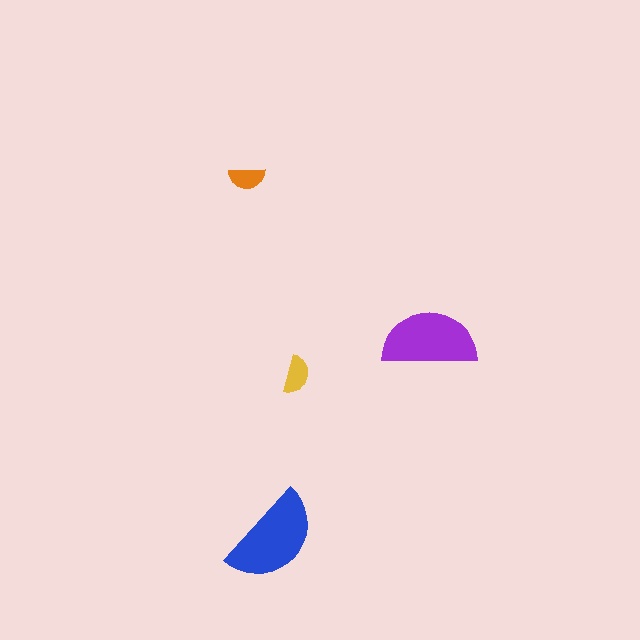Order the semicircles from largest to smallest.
the blue one, the purple one, the yellow one, the orange one.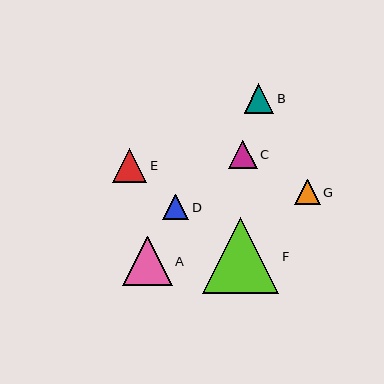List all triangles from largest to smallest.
From largest to smallest: F, A, E, B, C, D, G.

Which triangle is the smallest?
Triangle G is the smallest with a size of approximately 26 pixels.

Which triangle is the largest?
Triangle F is the largest with a size of approximately 77 pixels.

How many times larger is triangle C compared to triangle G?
Triangle C is approximately 1.1 times the size of triangle G.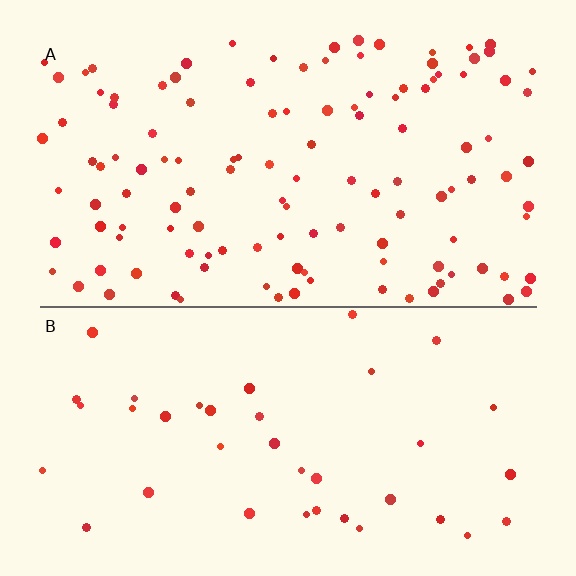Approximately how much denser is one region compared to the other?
Approximately 3.2× — region A over region B.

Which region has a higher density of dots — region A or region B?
A (the top).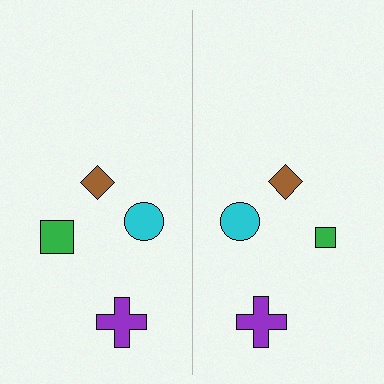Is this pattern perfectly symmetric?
No, the pattern is not perfectly symmetric. The green square on the right side has a different size than its mirror counterpart.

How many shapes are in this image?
There are 8 shapes in this image.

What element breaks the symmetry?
The green square on the right side has a different size than its mirror counterpart.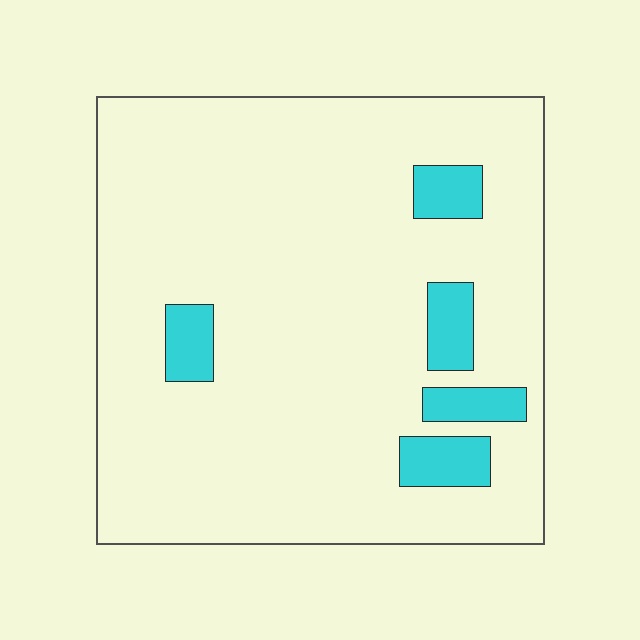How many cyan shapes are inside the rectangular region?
5.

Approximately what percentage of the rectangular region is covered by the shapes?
Approximately 10%.